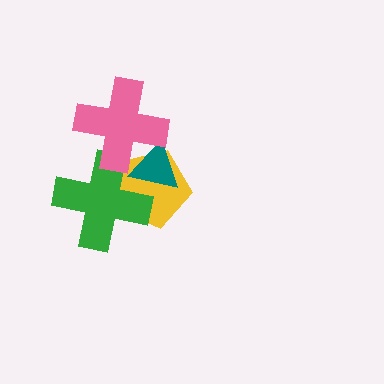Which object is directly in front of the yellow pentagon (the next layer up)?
The teal triangle is directly in front of the yellow pentagon.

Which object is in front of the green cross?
The pink cross is in front of the green cross.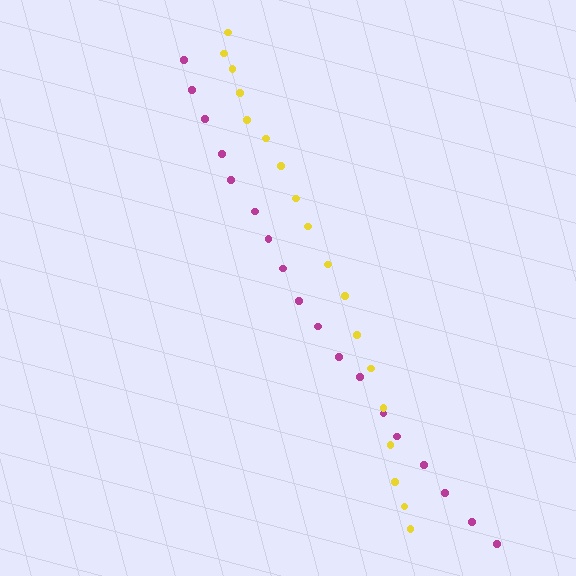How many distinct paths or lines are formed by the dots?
There are 2 distinct paths.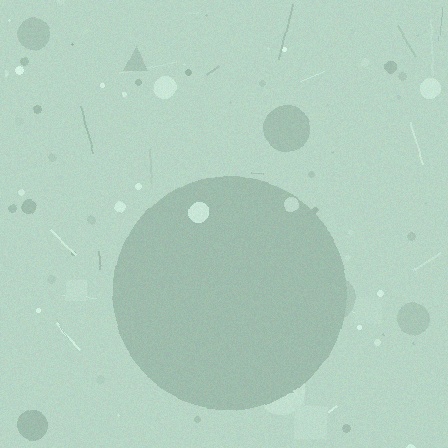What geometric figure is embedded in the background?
A circle is embedded in the background.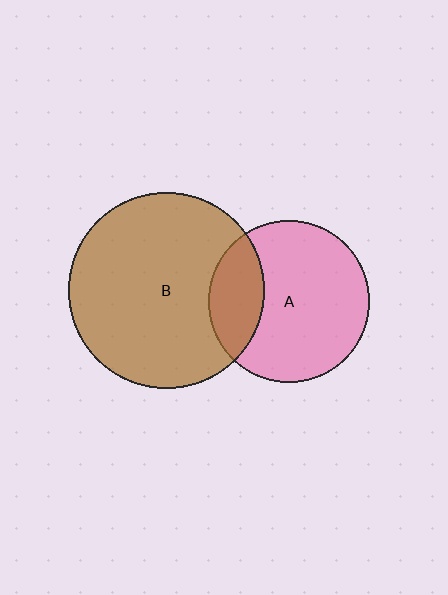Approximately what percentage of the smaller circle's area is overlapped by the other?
Approximately 25%.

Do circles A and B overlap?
Yes.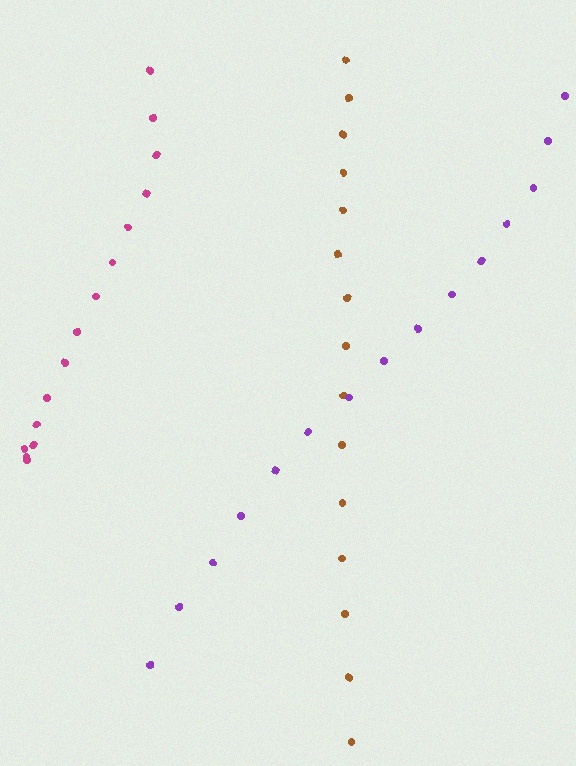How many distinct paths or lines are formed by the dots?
There are 3 distinct paths.